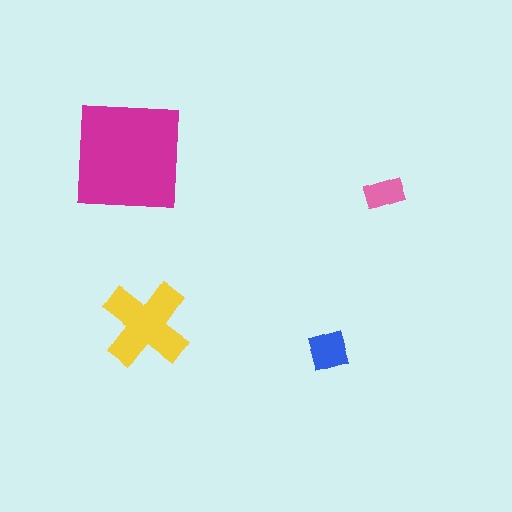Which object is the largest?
The magenta square.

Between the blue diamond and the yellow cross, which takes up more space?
The yellow cross.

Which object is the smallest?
The pink rectangle.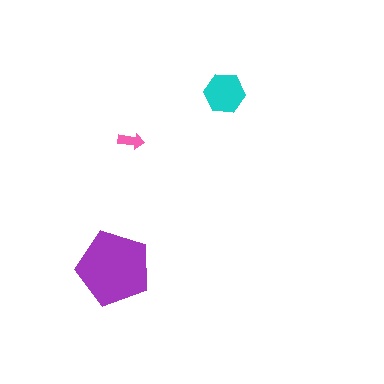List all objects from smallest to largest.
The pink arrow, the cyan hexagon, the purple pentagon.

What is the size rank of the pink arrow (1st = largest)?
3rd.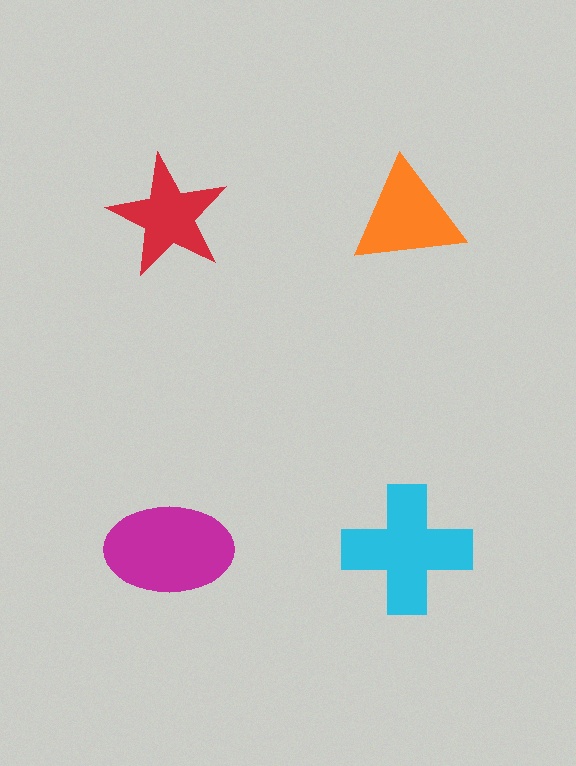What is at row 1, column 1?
A red star.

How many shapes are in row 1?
2 shapes.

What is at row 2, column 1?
A magenta ellipse.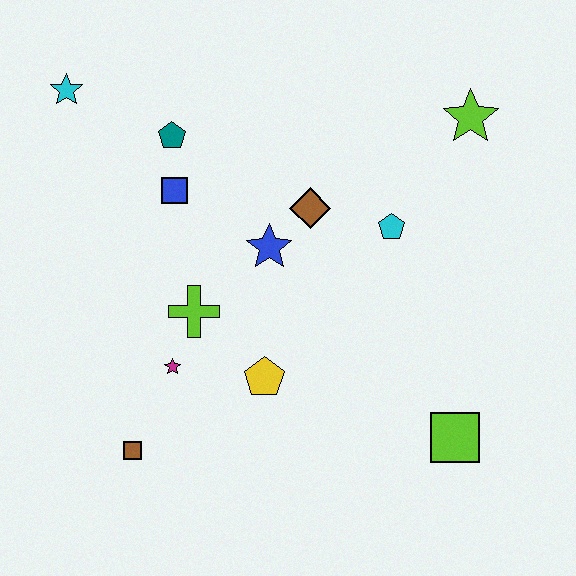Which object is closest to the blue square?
The teal pentagon is closest to the blue square.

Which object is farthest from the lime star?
The brown square is farthest from the lime star.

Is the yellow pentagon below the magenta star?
Yes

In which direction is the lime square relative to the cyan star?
The lime square is to the right of the cyan star.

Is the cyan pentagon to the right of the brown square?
Yes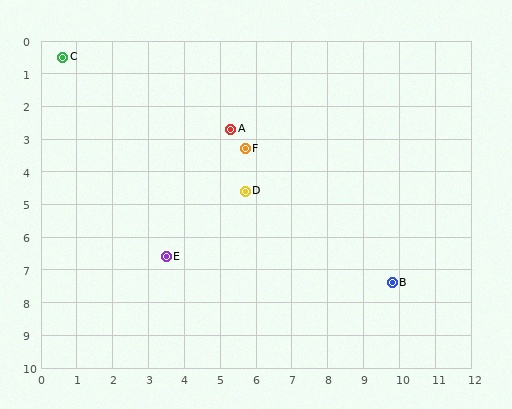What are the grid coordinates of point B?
Point B is at approximately (9.8, 7.4).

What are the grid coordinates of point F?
Point F is at approximately (5.7, 3.3).